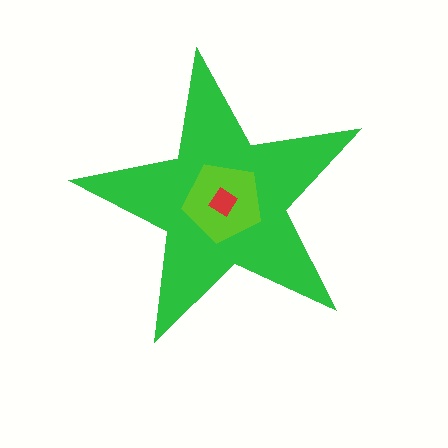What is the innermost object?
The red diamond.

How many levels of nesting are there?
3.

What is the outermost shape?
The green star.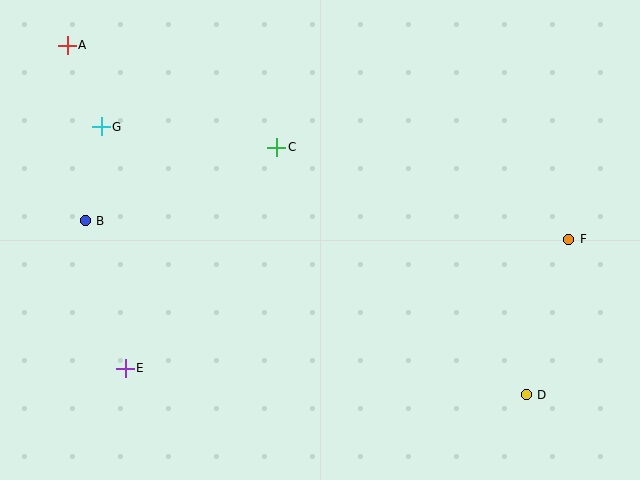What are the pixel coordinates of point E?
Point E is at (125, 368).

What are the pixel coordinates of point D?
Point D is at (526, 395).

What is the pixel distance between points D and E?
The distance between D and E is 402 pixels.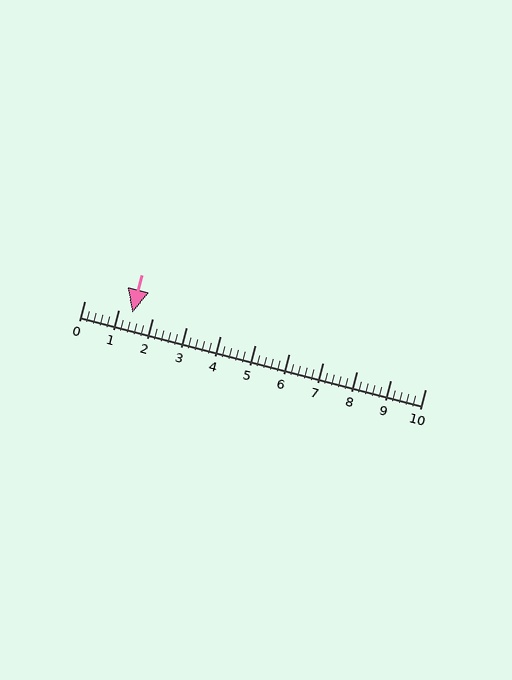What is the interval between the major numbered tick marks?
The major tick marks are spaced 1 units apart.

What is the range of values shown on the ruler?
The ruler shows values from 0 to 10.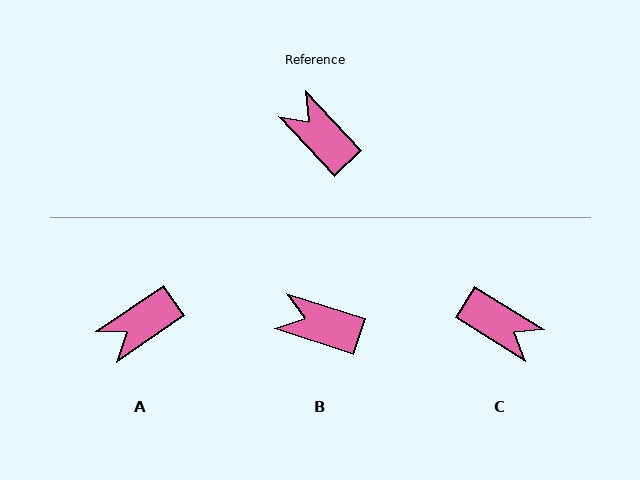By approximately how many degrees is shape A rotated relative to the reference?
Approximately 81 degrees counter-clockwise.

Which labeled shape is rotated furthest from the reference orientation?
C, about 165 degrees away.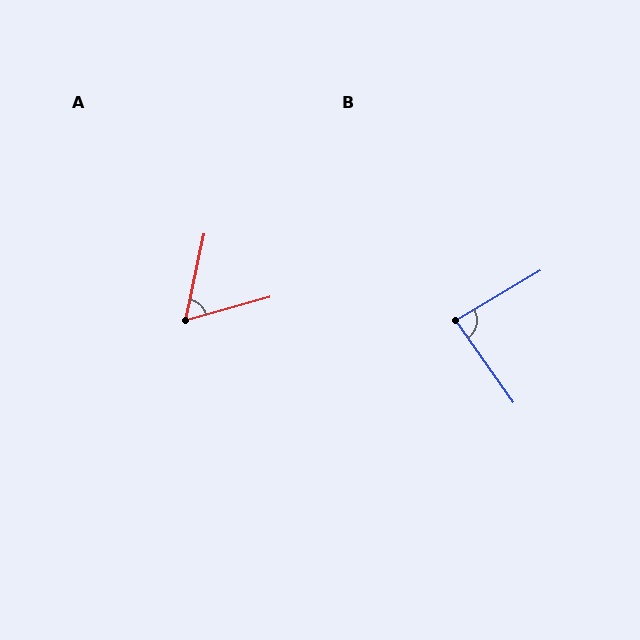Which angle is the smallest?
A, at approximately 63 degrees.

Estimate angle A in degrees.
Approximately 63 degrees.